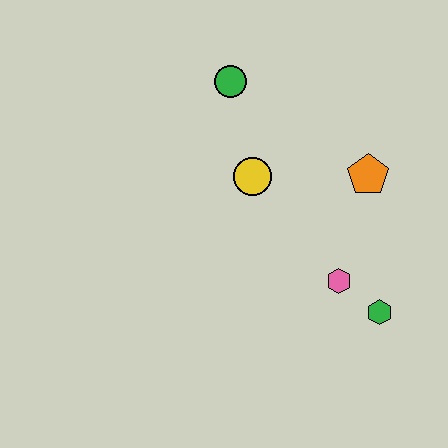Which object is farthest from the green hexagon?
The green circle is farthest from the green hexagon.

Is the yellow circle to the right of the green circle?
Yes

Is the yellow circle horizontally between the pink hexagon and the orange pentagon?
No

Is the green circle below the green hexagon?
No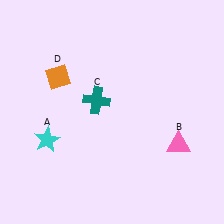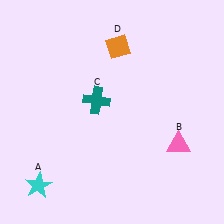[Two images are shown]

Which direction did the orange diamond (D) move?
The orange diamond (D) moved right.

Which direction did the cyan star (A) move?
The cyan star (A) moved down.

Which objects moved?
The objects that moved are: the cyan star (A), the orange diamond (D).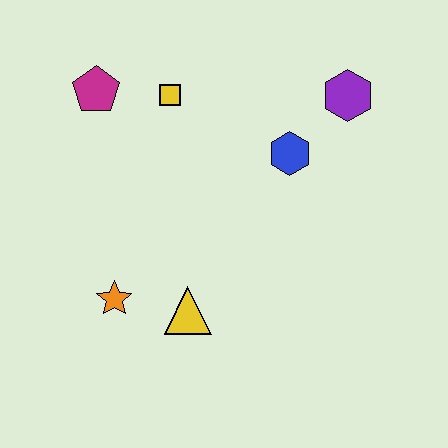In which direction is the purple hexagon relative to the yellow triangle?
The purple hexagon is above the yellow triangle.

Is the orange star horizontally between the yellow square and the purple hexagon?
No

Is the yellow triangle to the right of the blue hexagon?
No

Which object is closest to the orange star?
The yellow triangle is closest to the orange star.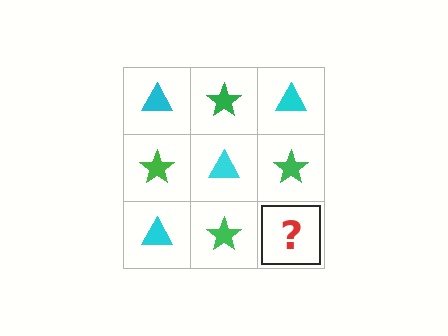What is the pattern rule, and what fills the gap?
The rule is that it alternates cyan triangle and green star in a checkerboard pattern. The gap should be filled with a cyan triangle.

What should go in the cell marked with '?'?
The missing cell should contain a cyan triangle.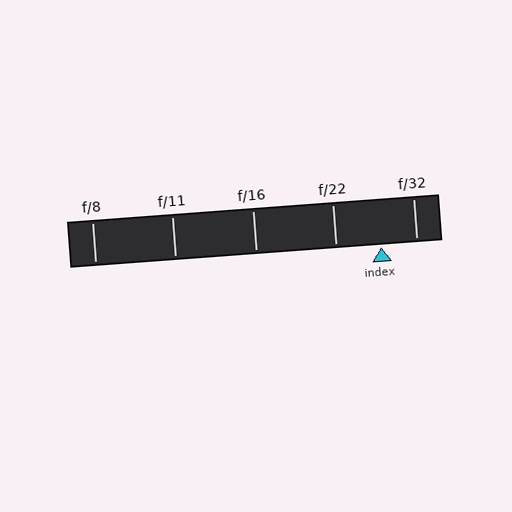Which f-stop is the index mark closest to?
The index mark is closest to f/32.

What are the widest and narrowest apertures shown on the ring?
The widest aperture shown is f/8 and the narrowest is f/32.